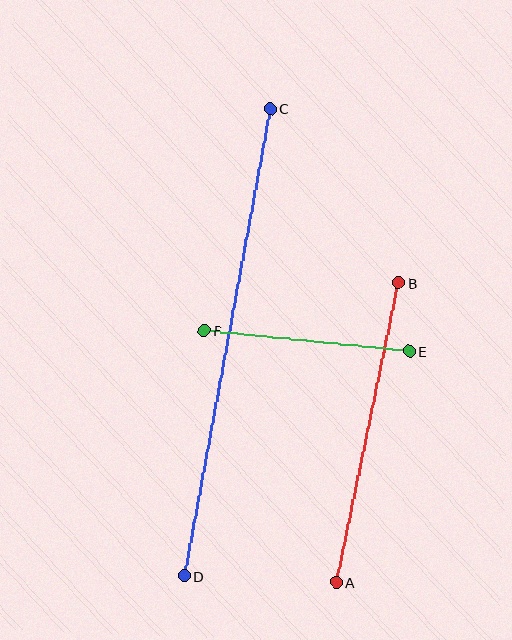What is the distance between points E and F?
The distance is approximately 206 pixels.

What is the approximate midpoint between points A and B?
The midpoint is at approximately (367, 433) pixels.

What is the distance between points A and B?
The distance is approximately 306 pixels.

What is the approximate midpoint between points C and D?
The midpoint is at approximately (227, 342) pixels.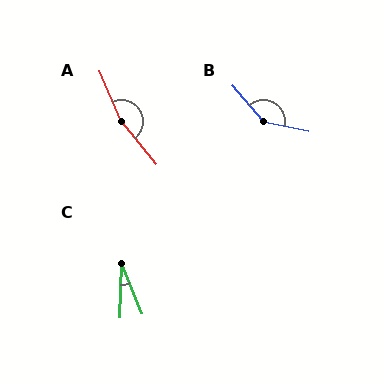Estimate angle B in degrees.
Approximately 142 degrees.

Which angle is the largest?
A, at approximately 165 degrees.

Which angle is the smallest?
C, at approximately 24 degrees.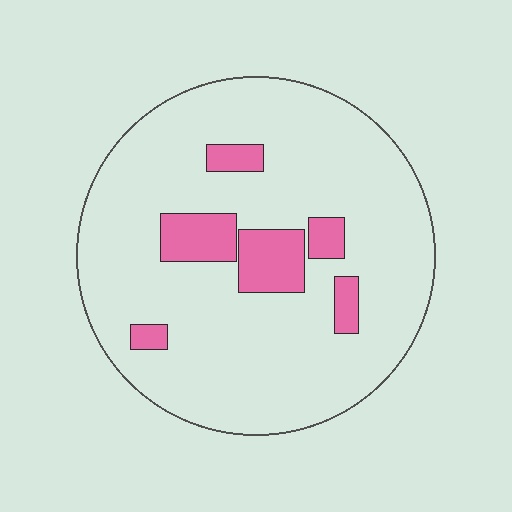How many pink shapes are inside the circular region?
6.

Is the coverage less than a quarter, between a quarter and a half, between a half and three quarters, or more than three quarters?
Less than a quarter.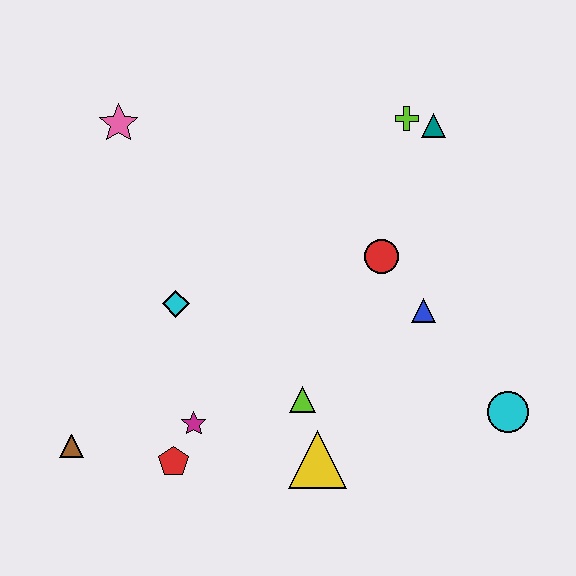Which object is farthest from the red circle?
The brown triangle is farthest from the red circle.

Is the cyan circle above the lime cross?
No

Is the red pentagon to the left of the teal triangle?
Yes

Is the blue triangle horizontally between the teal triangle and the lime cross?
Yes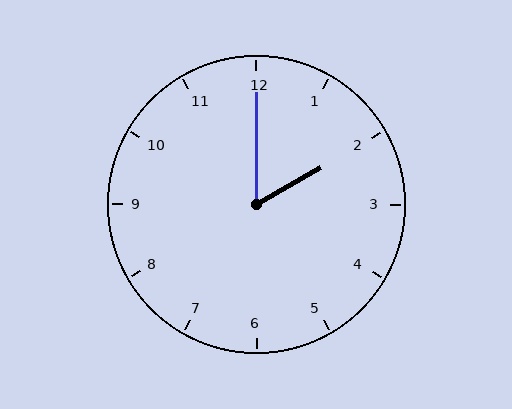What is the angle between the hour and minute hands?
Approximately 60 degrees.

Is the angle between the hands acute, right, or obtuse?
It is acute.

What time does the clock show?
2:00.